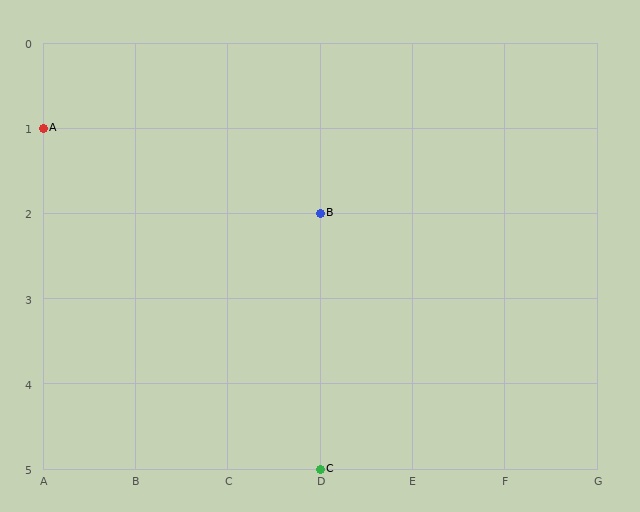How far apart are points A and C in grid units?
Points A and C are 3 columns and 4 rows apart (about 5.0 grid units diagonally).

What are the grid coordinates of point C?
Point C is at grid coordinates (D, 5).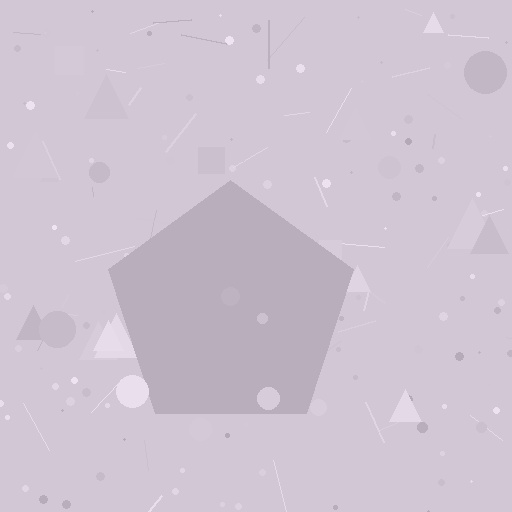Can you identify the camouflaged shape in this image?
The camouflaged shape is a pentagon.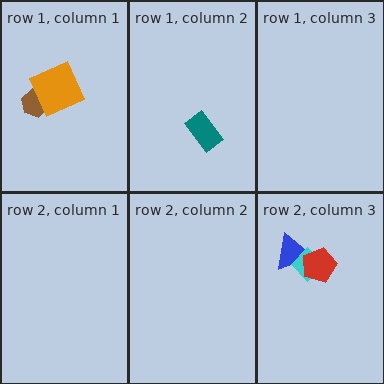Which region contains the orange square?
The row 1, column 1 region.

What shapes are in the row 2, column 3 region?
The blue triangle, the cyan diamond, the red pentagon.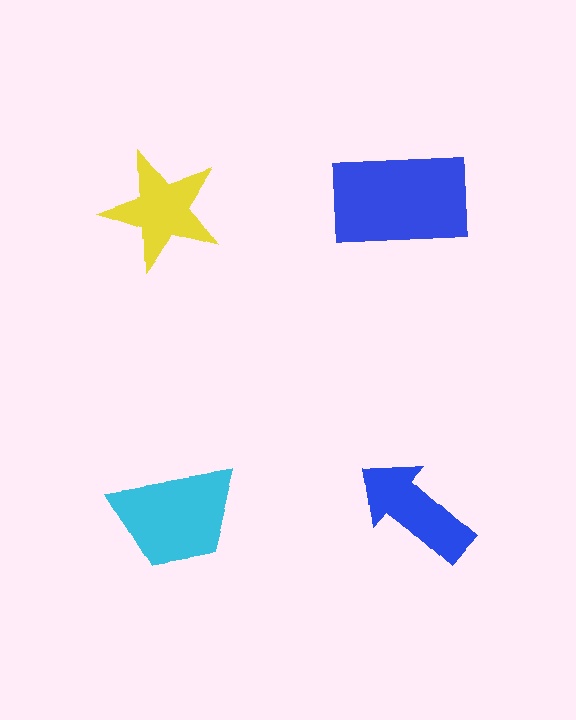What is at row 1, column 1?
A yellow star.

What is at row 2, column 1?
A cyan trapezoid.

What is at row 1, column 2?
A blue rectangle.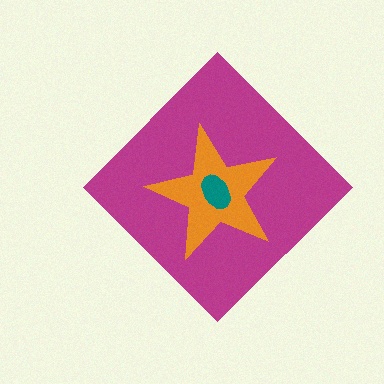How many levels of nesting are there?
3.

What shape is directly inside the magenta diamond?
The orange star.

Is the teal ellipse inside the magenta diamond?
Yes.